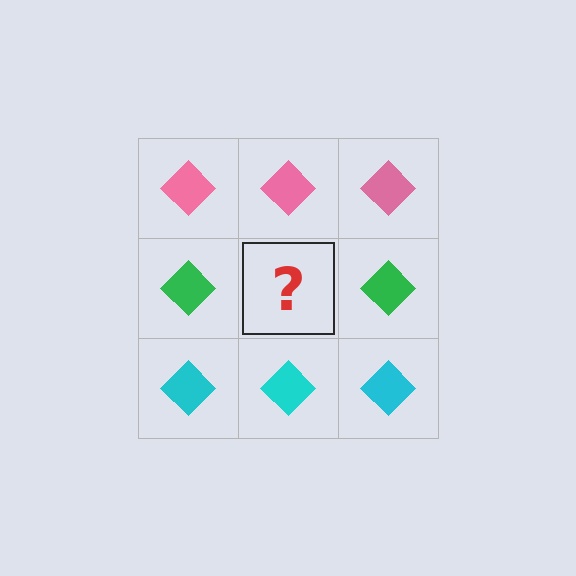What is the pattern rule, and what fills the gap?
The rule is that each row has a consistent color. The gap should be filled with a green diamond.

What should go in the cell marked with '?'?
The missing cell should contain a green diamond.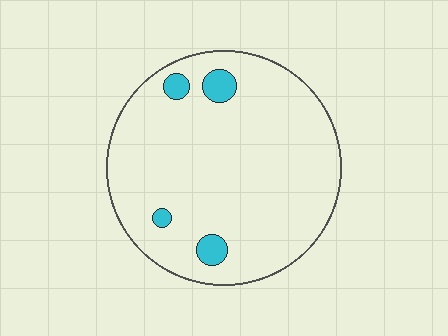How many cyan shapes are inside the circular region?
4.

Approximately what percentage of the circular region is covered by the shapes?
Approximately 5%.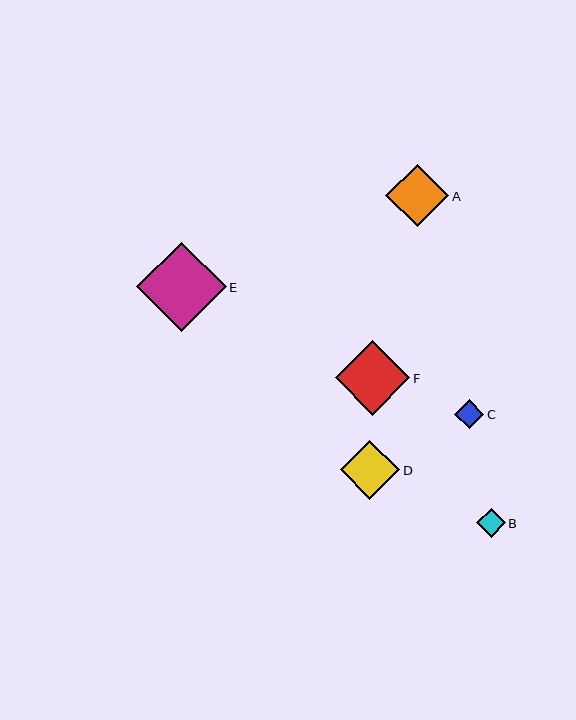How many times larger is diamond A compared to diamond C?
Diamond A is approximately 2.1 times the size of diamond C.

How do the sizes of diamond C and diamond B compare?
Diamond C and diamond B are approximately the same size.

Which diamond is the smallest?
Diamond B is the smallest with a size of approximately 28 pixels.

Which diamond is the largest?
Diamond E is the largest with a size of approximately 89 pixels.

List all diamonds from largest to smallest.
From largest to smallest: E, F, A, D, C, B.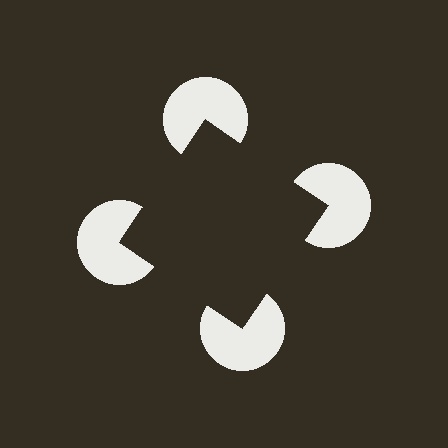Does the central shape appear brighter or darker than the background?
It typically appears slightly darker than the background, even though no actual brightness change is drawn.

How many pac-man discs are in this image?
There are 4 — one at each vertex of the illusory square.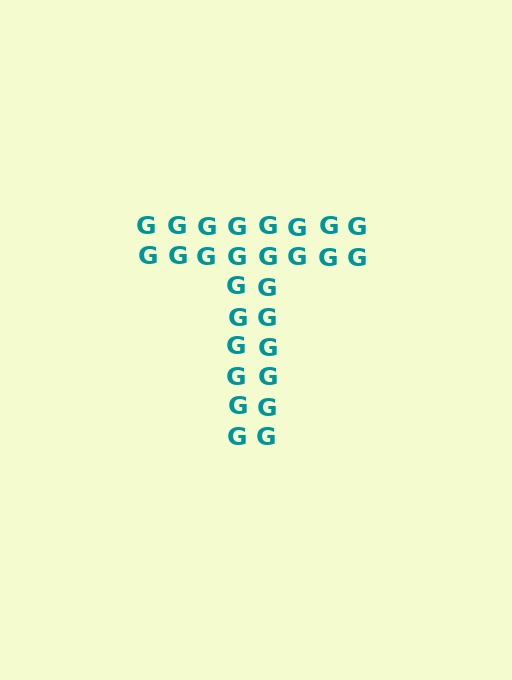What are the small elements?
The small elements are letter G's.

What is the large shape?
The large shape is the letter T.